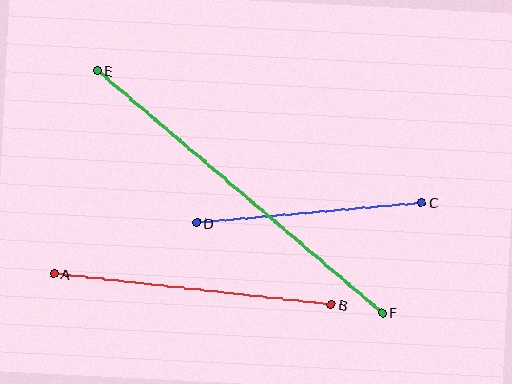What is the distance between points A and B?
The distance is approximately 279 pixels.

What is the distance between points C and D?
The distance is approximately 226 pixels.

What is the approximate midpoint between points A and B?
The midpoint is at approximately (193, 289) pixels.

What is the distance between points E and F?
The distance is approximately 374 pixels.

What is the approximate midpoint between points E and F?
The midpoint is at approximately (240, 192) pixels.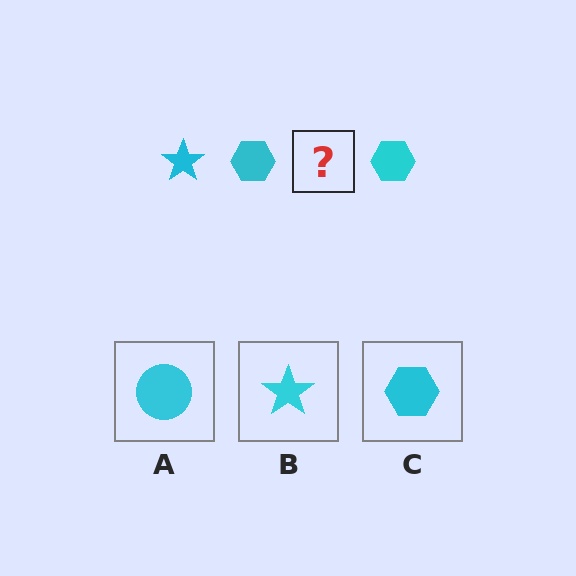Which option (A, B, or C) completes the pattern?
B.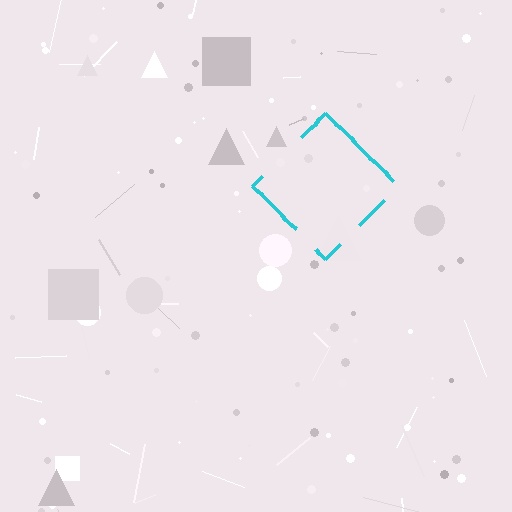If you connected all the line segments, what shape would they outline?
They would outline a diamond.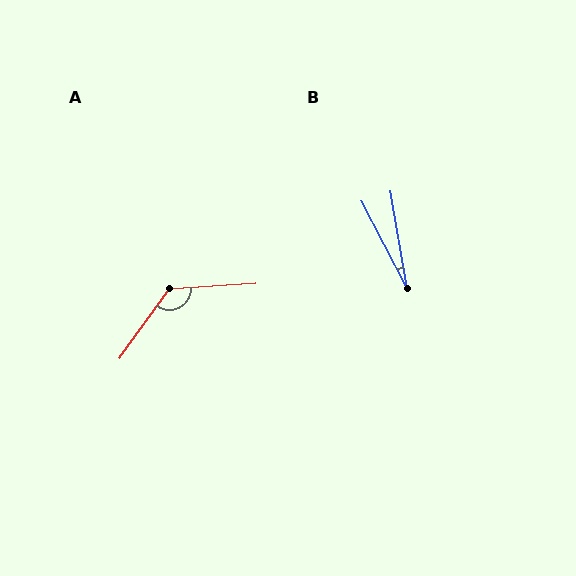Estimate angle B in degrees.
Approximately 18 degrees.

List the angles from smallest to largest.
B (18°), A (129°).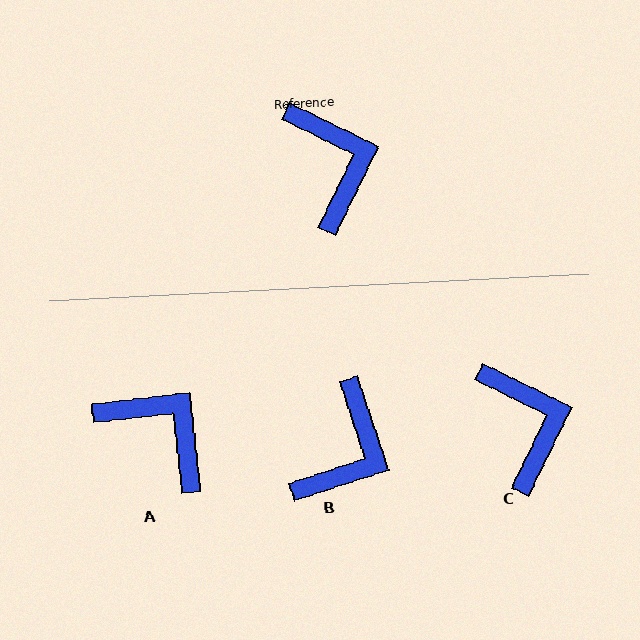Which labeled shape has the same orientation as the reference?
C.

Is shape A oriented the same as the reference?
No, it is off by about 33 degrees.